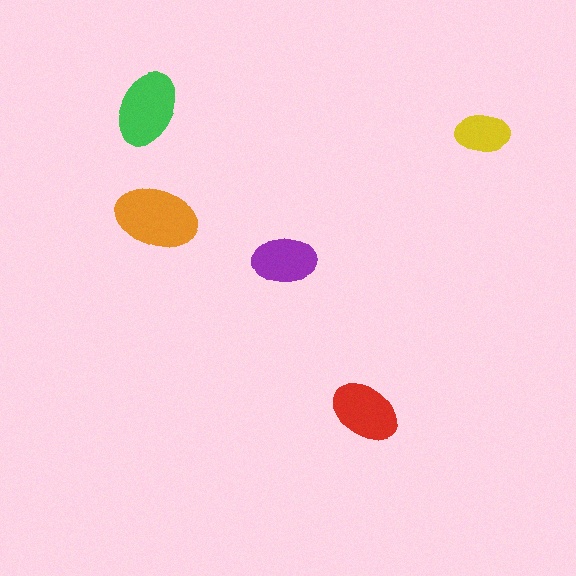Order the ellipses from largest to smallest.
the orange one, the green one, the red one, the purple one, the yellow one.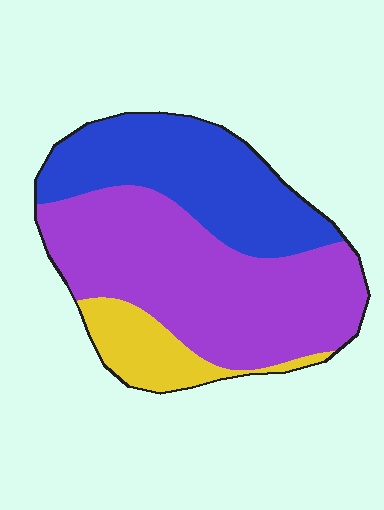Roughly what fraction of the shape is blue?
Blue covers about 35% of the shape.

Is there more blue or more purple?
Purple.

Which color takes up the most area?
Purple, at roughly 55%.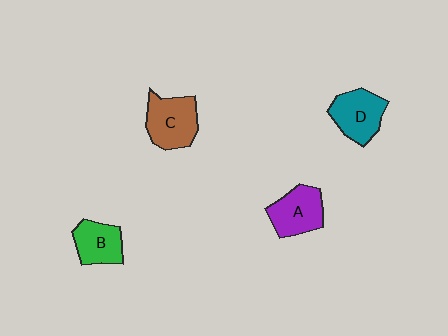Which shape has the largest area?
Shape C (brown).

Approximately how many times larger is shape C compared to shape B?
Approximately 1.3 times.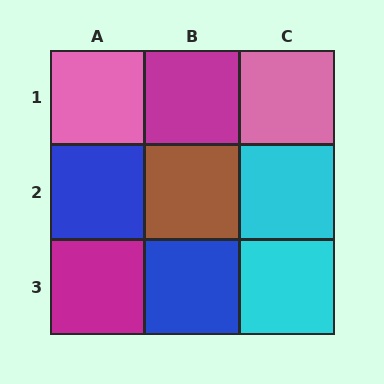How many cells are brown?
1 cell is brown.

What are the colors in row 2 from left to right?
Blue, brown, cyan.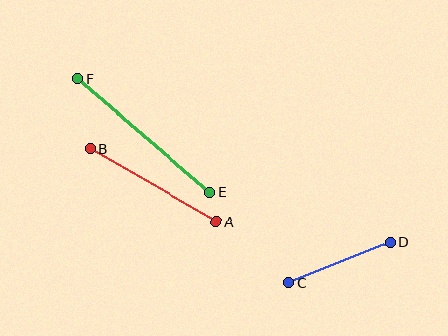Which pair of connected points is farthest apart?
Points E and F are farthest apart.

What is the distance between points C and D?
The distance is approximately 110 pixels.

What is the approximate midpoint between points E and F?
The midpoint is at approximately (143, 135) pixels.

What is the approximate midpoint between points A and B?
The midpoint is at approximately (153, 185) pixels.